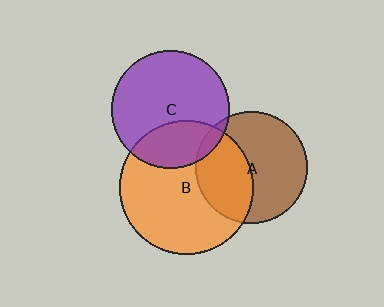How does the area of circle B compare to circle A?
Approximately 1.4 times.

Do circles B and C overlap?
Yes.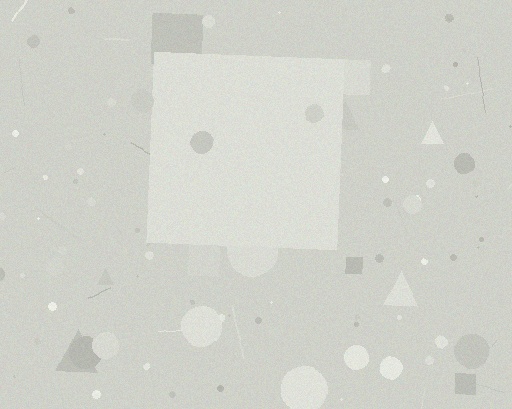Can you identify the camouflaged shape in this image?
The camouflaged shape is a square.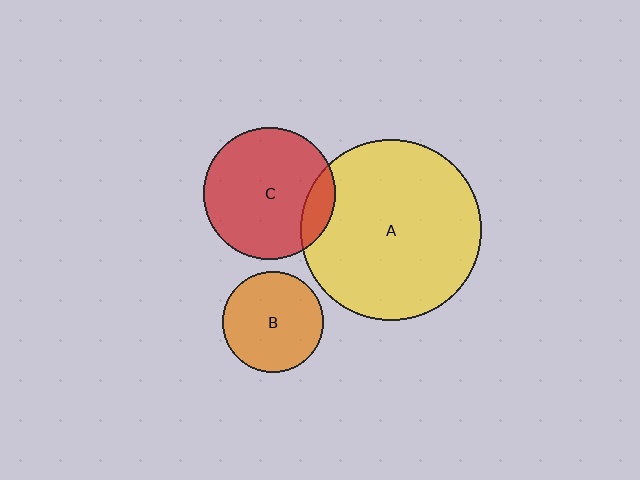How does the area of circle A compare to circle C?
Approximately 1.9 times.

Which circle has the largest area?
Circle A (yellow).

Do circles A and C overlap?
Yes.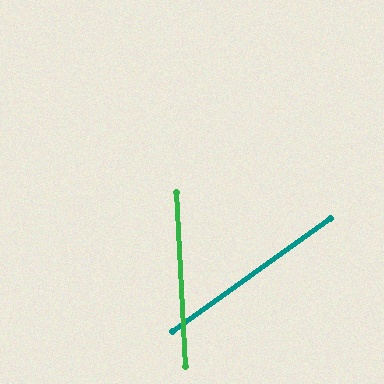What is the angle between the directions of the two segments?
Approximately 57 degrees.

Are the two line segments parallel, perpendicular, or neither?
Neither parallel nor perpendicular — they differ by about 57°.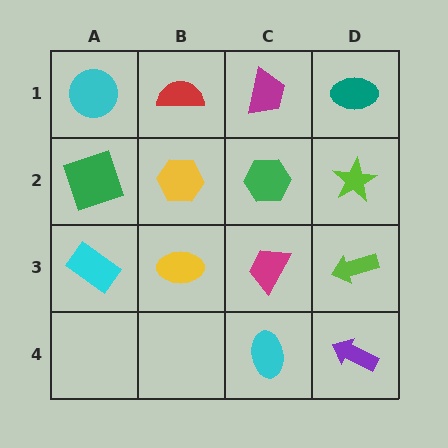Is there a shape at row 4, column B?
No, that cell is empty.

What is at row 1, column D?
A teal ellipse.